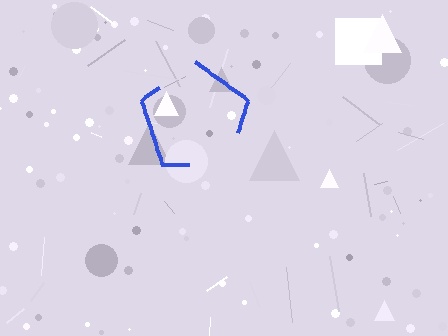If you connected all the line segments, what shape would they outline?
They would outline a pentagon.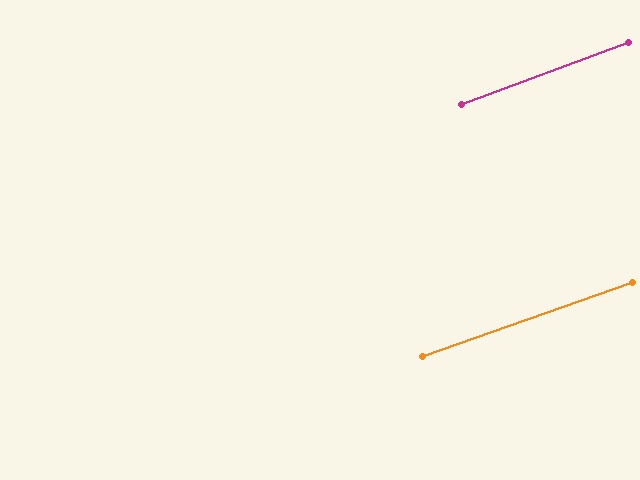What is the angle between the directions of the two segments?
Approximately 1 degree.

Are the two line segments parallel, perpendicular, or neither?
Parallel — their directions differ by only 1.2°.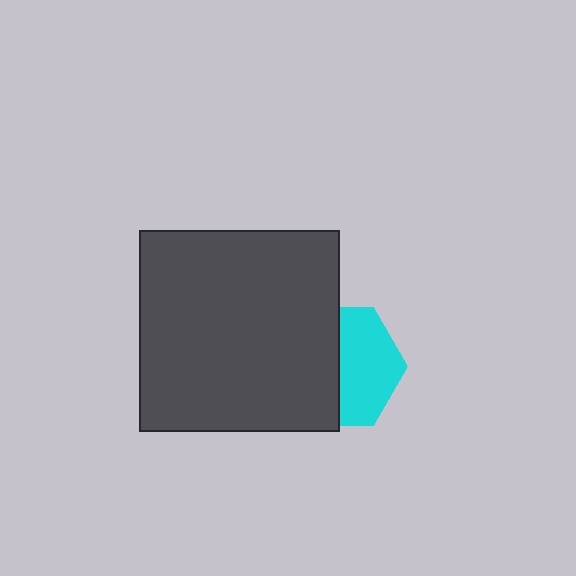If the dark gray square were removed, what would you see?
You would see the complete cyan hexagon.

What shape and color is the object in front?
The object in front is a dark gray square.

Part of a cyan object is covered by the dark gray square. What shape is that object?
It is a hexagon.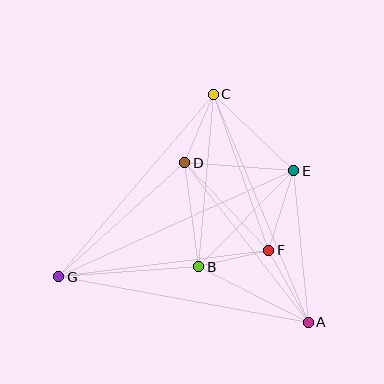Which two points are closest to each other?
Points B and F are closest to each other.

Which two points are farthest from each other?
Points E and G are farthest from each other.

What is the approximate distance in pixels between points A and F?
The distance between A and F is approximately 82 pixels.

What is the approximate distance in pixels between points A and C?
The distance between A and C is approximately 247 pixels.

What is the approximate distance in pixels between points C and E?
The distance between C and E is approximately 111 pixels.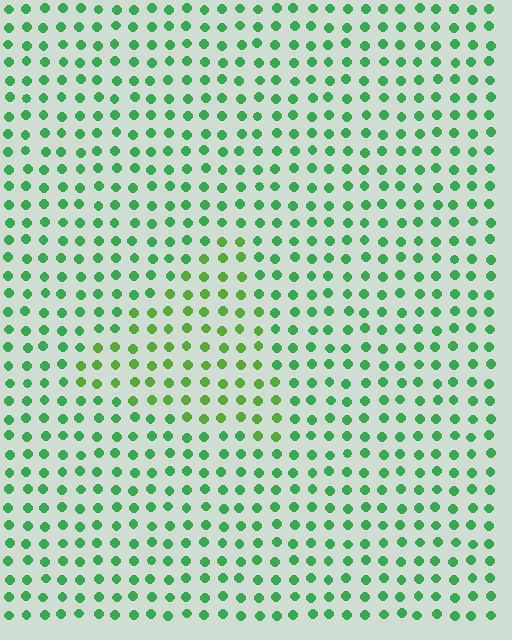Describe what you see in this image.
The image is filled with small green elements in a uniform arrangement. A triangle-shaped region is visible where the elements are tinted to a slightly different hue, forming a subtle color boundary.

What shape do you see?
I see a triangle.